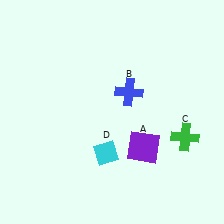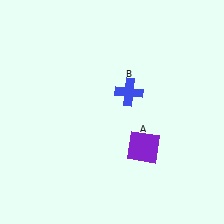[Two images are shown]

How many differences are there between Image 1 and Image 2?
There are 2 differences between the two images.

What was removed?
The cyan diamond (D), the green cross (C) were removed in Image 2.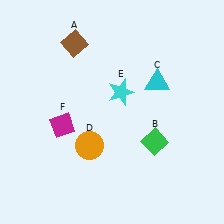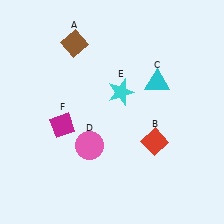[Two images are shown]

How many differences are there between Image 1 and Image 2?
There are 2 differences between the two images.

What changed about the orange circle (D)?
In Image 1, D is orange. In Image 2, it changed to pink.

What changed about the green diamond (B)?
In Image 1, B is green. In Image 2, it changed to red.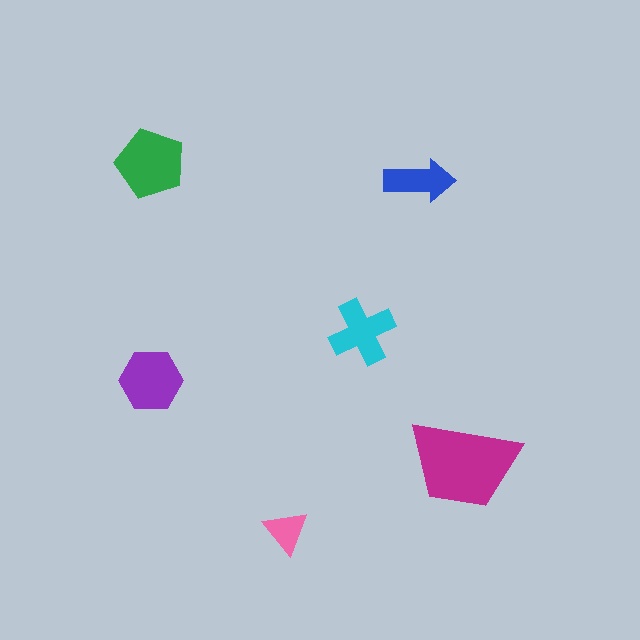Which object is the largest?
The magenta trapezoid.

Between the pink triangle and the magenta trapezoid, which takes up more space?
The magenta trapezoid.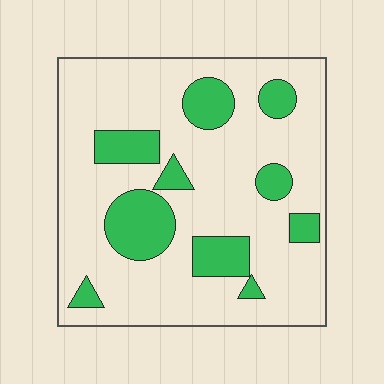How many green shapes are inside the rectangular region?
10.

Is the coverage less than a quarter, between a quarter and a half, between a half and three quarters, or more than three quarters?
Less than a quarter.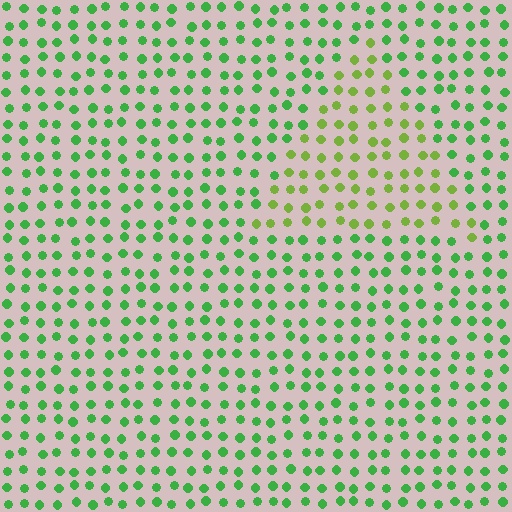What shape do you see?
I see a triangle.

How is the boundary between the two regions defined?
The boundary is defined purely by a slight shift in hue (about 35 degrees). Spacing, size, and orientation are identical on both sides.